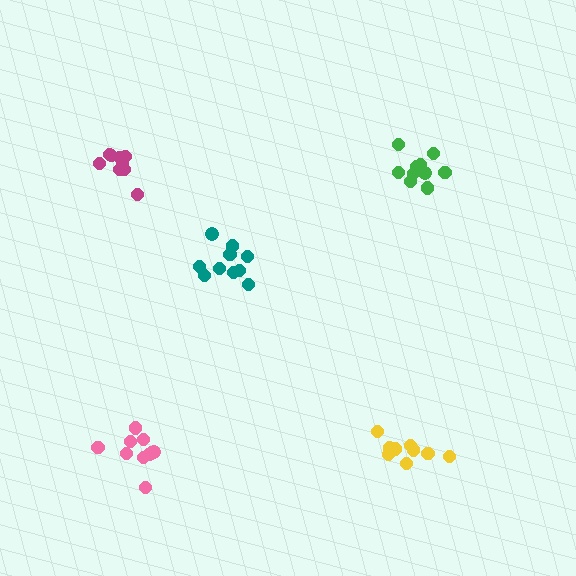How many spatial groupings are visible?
There are 5 spatial groupings.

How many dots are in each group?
Group 1: 10 dots, Group 2: 10 dots, Group 3: 10 dots, Group 4: 9 dots, Group 5: 9 dots (48 total).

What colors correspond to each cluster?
The clusters are colored: teal, green, pink, magenta, yellow.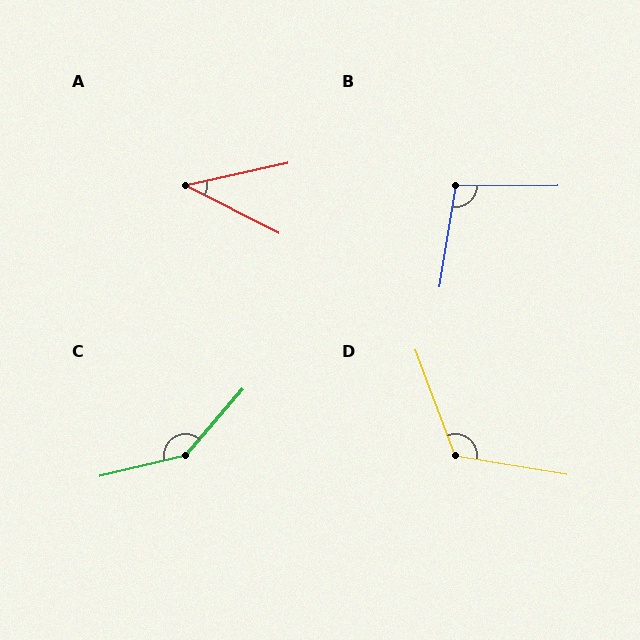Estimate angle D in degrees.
Approximately 119 degrees.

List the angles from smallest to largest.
A (40°), B (100°), D (119°), C (144°).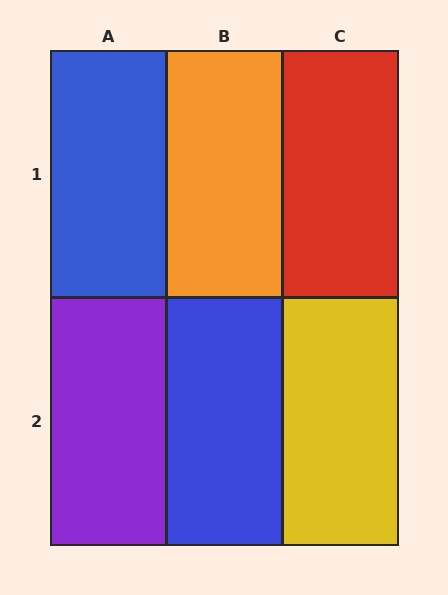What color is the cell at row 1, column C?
Red.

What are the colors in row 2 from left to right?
Purple, blue, yellow.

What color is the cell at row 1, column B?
Orange.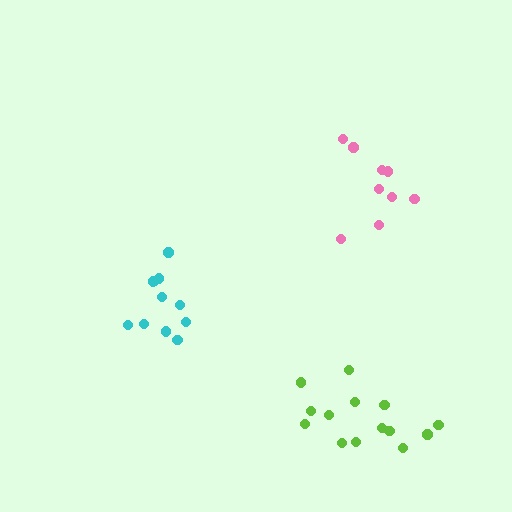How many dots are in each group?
Group 1: 11 dots, Group 2: 9 dots, Group 3: 14 dots (34 total).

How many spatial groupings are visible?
There are 3 spatial groupings.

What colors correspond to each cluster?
The clusters are colored: cyan, pink, lime.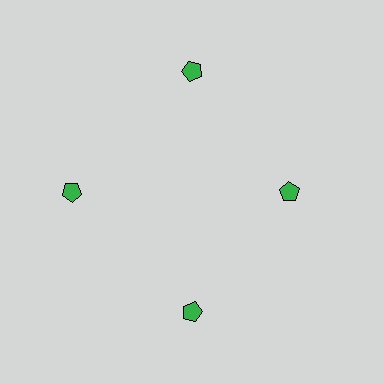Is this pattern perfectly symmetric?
No. The 4 green pentagons are arranged in a ring, but one element near the 3 o'clock position is pulled inward toward the center, breaking the 4-fold rotational symmetry.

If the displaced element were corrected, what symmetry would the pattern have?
It would have 4-fold rotational symmetry — the pattern would map onto itself every 90 degrees.